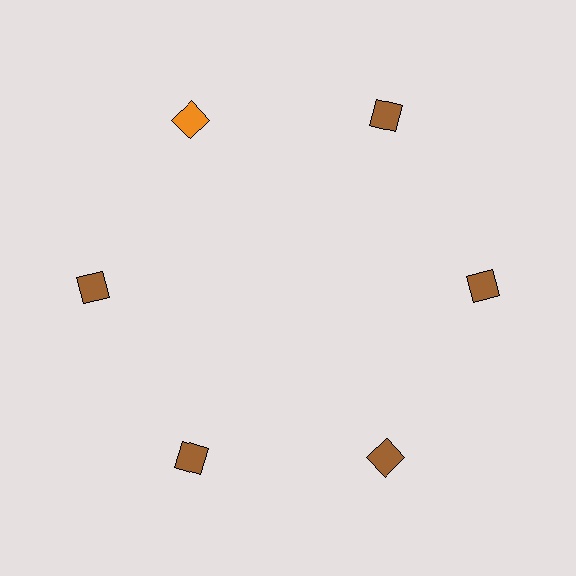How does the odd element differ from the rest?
It has a different color: orange instead of brown.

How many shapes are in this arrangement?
There are 6 shapes arranged in a ring pattern.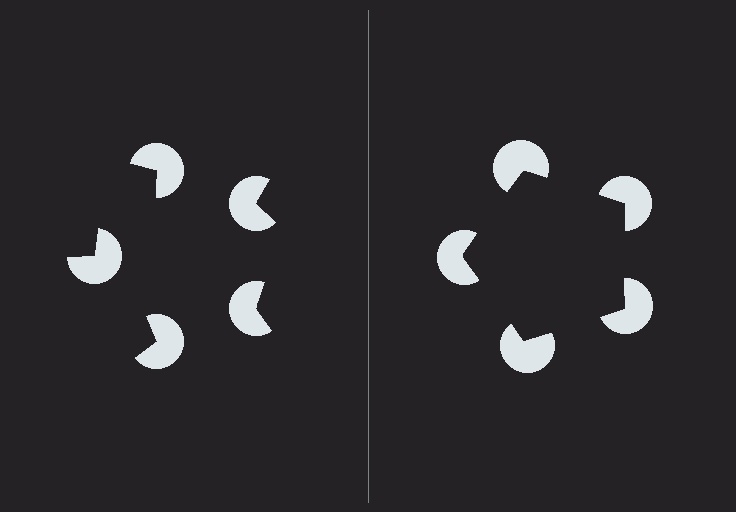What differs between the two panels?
The pac-man discs are positioned identically on both sides; only the wedge orientations differ. On the right they align to a pentagon; on the left they are misaligned.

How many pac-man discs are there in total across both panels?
10 — 5 on each side.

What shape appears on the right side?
An illusory pentagon.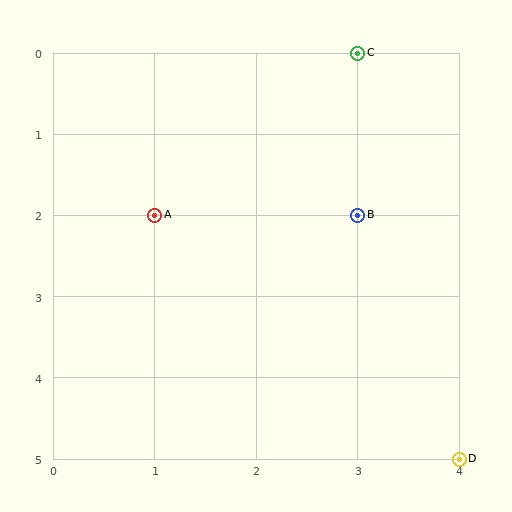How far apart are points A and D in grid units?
Points A and D are 3 columns and 3 rows apart (about 4.2 grid units diagonally).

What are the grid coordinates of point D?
Point D is at grid coordinates (4, 5).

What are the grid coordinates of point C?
Point C is at grid coordinates (3, 0).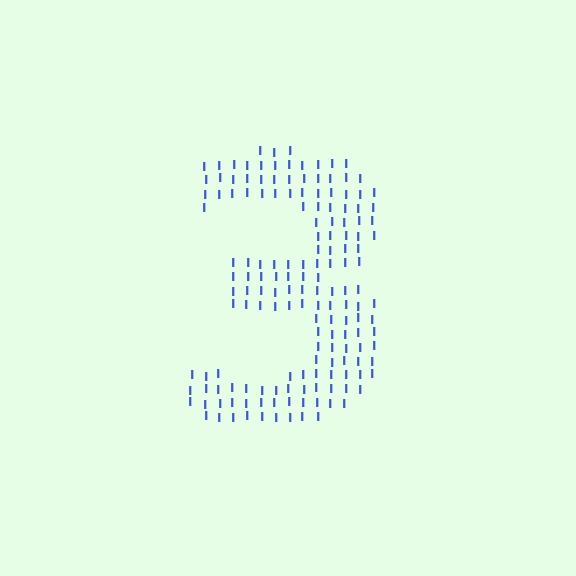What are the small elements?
The small elements are letter I's.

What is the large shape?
The large shape is the digit 3.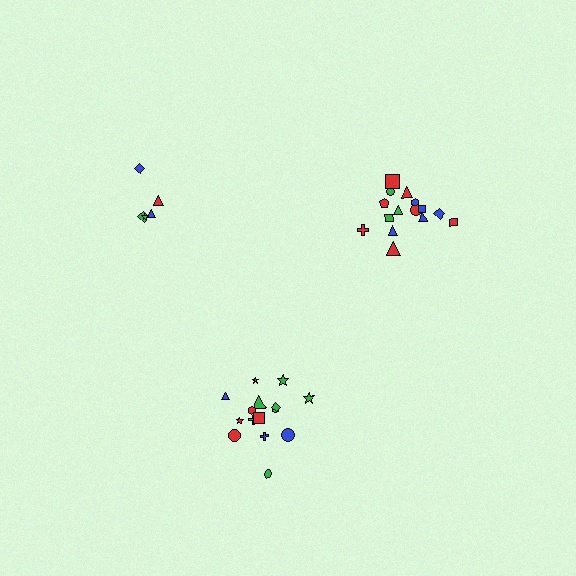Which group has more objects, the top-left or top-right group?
The top-right group.